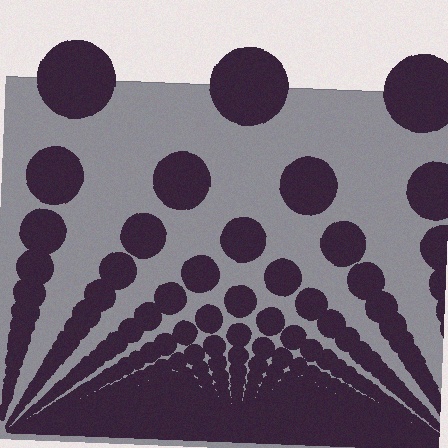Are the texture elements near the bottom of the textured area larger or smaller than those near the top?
Smaller. The gradient is inverted — elements near the bottom are smaller and denser.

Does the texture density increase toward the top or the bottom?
Density increases toward the bottom.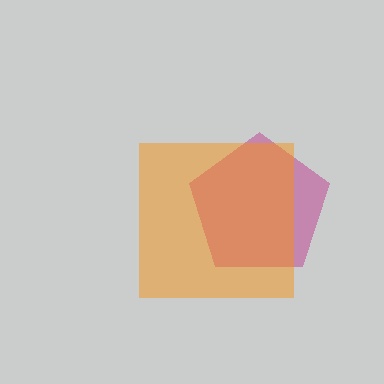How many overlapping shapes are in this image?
There are 2 overlapping shapes in the image.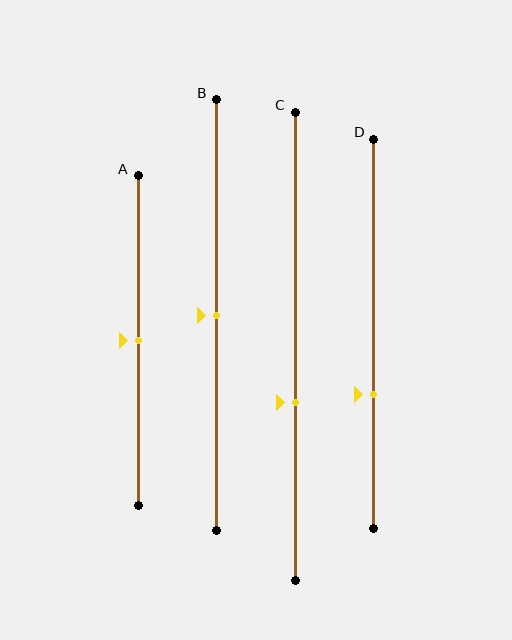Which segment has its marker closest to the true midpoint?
Segment A has its marker closest to the true midpoint.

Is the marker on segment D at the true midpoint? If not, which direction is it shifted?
No, the marker on segment D is shifted downward by about 16% of the segment length.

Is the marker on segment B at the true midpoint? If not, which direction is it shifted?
Yes, the marker on segment B is at the true midpoint.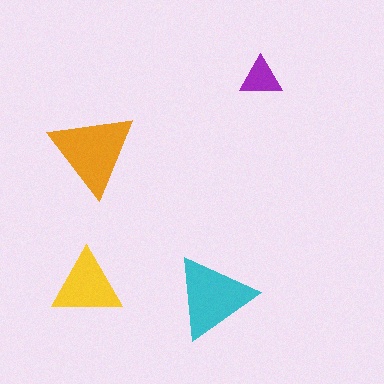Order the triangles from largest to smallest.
the orange one, the cyan one, the yellow one, the purple one.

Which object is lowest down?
The cyan triangle is bottommost.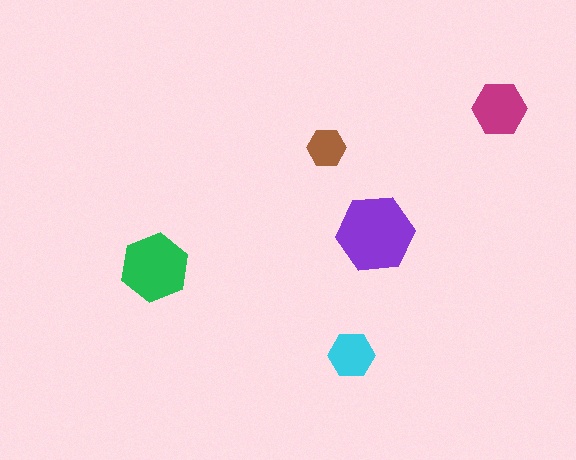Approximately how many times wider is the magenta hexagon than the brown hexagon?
About 1.5 times wider.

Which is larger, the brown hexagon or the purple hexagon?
The purple one.